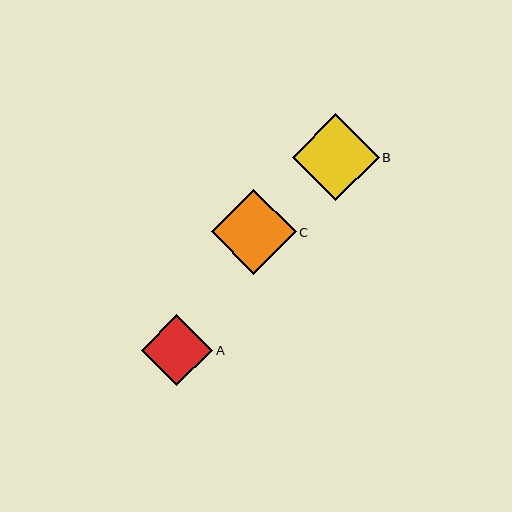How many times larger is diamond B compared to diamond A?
Diamond B is approximately 1.2 times the size of diamond A.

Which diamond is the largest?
Diamond B is the largest with a size of approximately 87 pixels.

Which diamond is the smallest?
Diamond A is the smallest with a size of approximately 71 pixels.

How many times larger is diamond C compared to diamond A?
Diamond C is approximately 1.2 times the size of diamond A.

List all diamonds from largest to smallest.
From largest to smallest: B, C, A.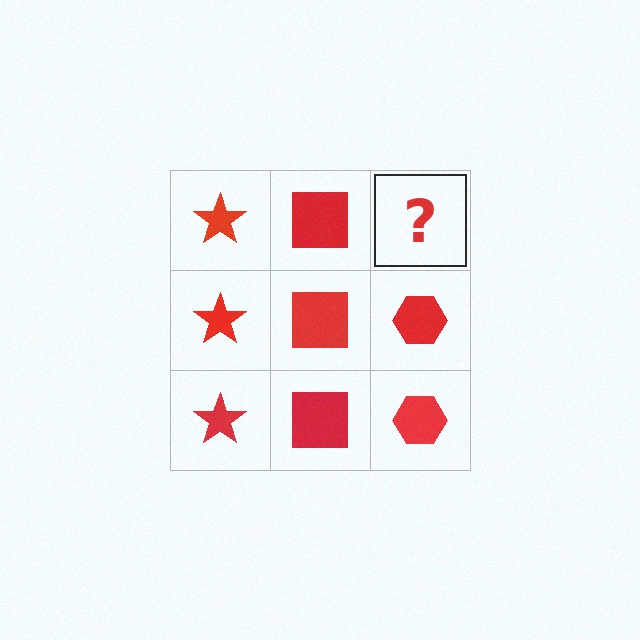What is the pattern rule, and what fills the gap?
The rule is that each column has a consistent shape. The gap should be filled with a red hexagon.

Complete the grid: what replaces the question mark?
The question mark should be replaced with a red hexagon.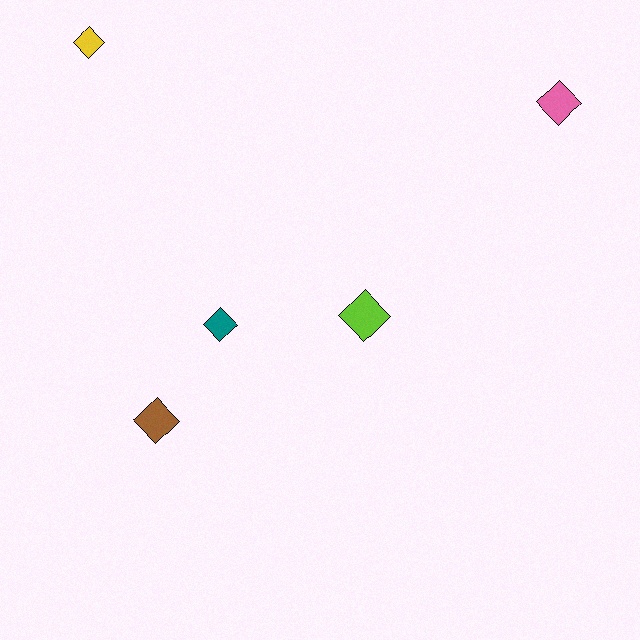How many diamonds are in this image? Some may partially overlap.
There are 5 diamonds.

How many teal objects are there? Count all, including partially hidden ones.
There is 1 teal object.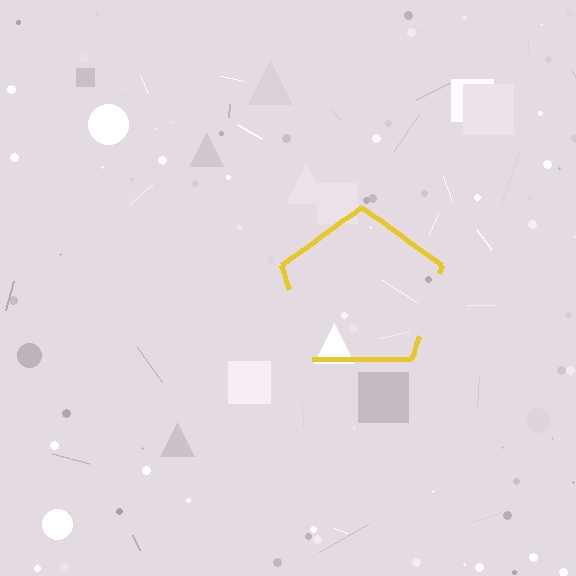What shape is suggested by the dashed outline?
The dashed outline suggests a pentagon.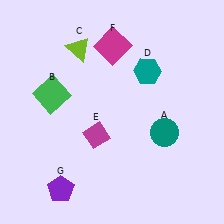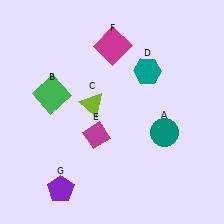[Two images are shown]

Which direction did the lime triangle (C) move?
The lime triangle (C) moved down.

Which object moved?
The lime triangle (C) moved down.